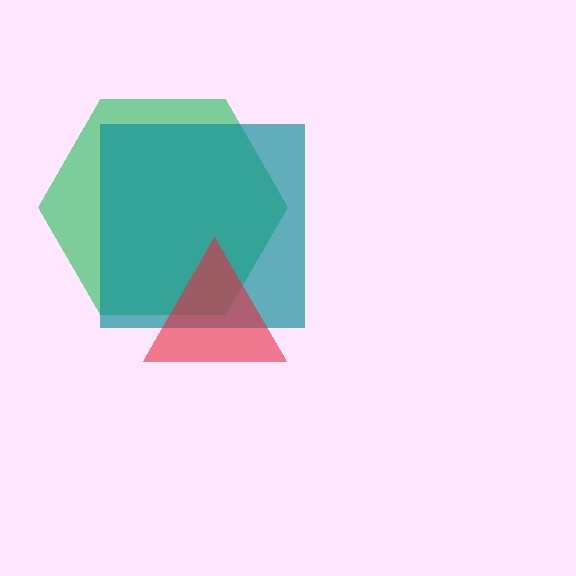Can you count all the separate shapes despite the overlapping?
Yes, there are 3 separate shapes.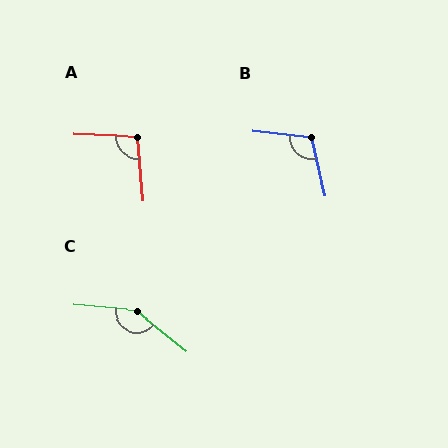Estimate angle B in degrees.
Approximately 110 degrees.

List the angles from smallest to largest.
A (97°), B (110°), C (146°).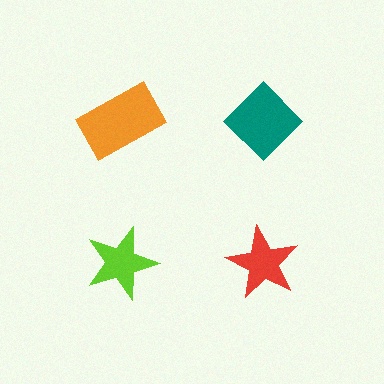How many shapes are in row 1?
2 shapes.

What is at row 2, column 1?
A lime star.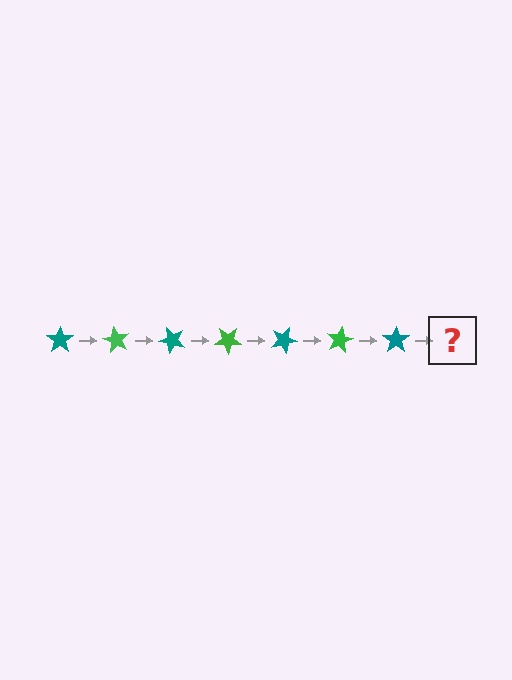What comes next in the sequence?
The next element should be a green star, rotated 420 degrees from the start.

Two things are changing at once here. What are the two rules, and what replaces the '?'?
The two rules are that it rotates 60 degrees each step and the color cycles through teal and green. The '?' should be a green star, rotated 420 degrees from the start.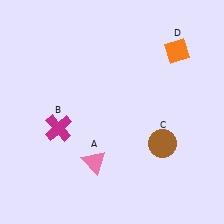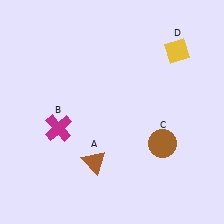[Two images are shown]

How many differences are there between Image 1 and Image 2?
There are 2 differences between the two images.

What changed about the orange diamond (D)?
In Image 1, D is orange. In Image 2, it changed to yellow.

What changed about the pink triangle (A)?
In Image 1, A is pink. In Image 2, it changed to brown.